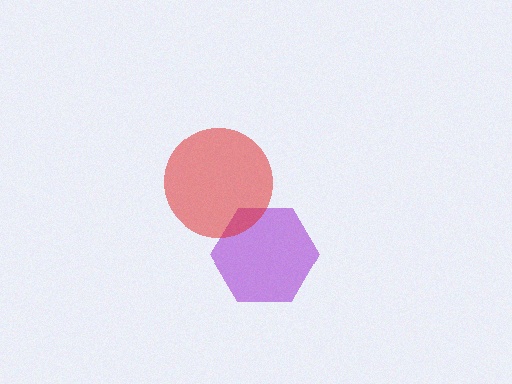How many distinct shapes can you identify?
There are 2 distinct shapes: a purple hexagon, a red circle.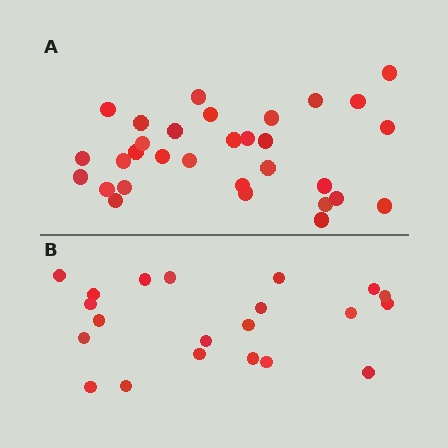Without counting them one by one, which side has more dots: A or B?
Region A (the top region) has more dots.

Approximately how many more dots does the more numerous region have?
Region A has roughly 10 or so more dots than region B.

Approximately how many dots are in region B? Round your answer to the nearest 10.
About 20 dots. (The exact count is 21, which rounds to 20.)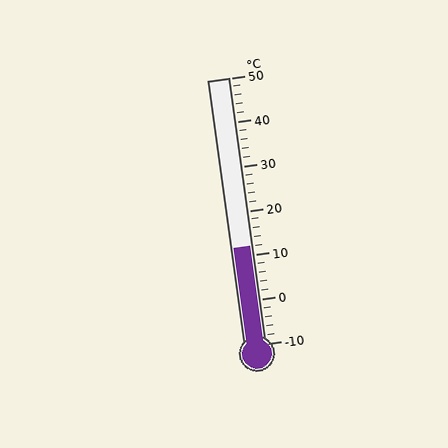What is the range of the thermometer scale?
The thermometer scale ranges from -10°C to 50°C.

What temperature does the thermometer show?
The thermometer shows approximately 12°C.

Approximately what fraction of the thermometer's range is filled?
The thermometer is filled to approximately 35% of its range.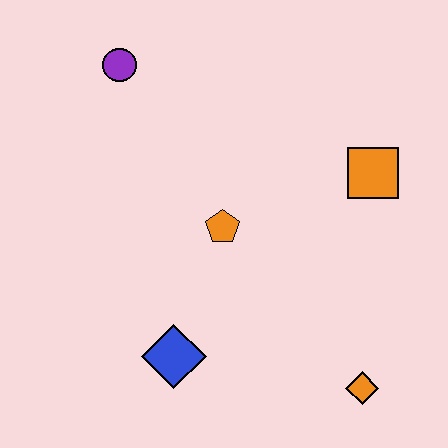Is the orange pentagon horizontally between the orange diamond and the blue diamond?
Yes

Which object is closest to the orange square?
The orange pentagon is closest to the orange square.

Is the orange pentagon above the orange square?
No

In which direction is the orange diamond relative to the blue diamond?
The orange diamond is to the right of the blue diamond.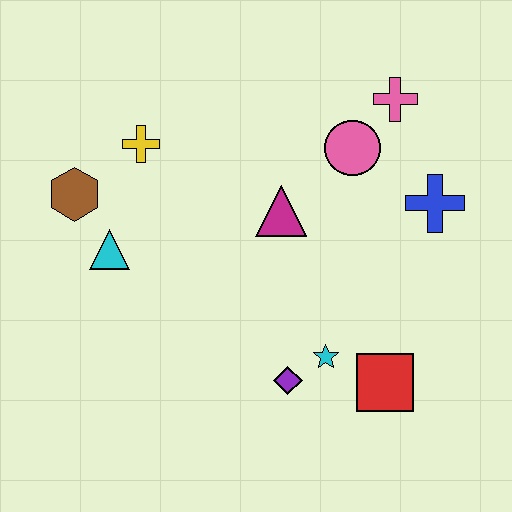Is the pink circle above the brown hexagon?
Yes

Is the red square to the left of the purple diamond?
No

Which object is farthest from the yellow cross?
The red square is farthest from the yellow cross.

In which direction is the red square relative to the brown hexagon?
The red square is to the right of the brown hexagon.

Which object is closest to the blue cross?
The pink circle is closest to the blue cross.